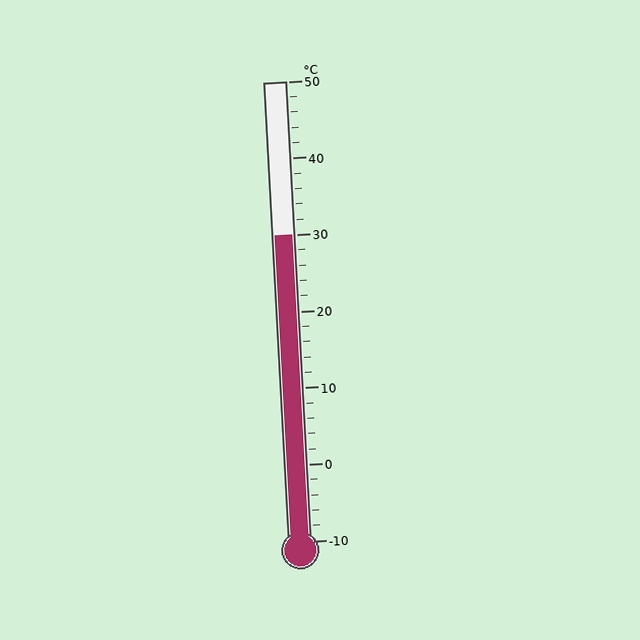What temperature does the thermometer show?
The thermometer shows approximately 30°C.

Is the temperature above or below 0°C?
The temperature is above 0°C.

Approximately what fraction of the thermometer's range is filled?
The thermometer is filled to approximately 65% of its range.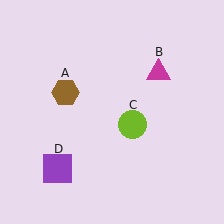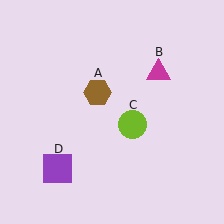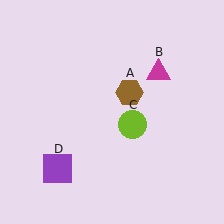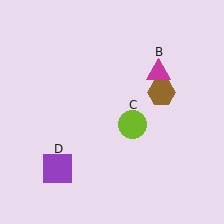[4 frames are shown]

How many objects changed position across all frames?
1 object changed position: brown hexagon (object A).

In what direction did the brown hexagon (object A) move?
The brown hexagon (object A) moved right.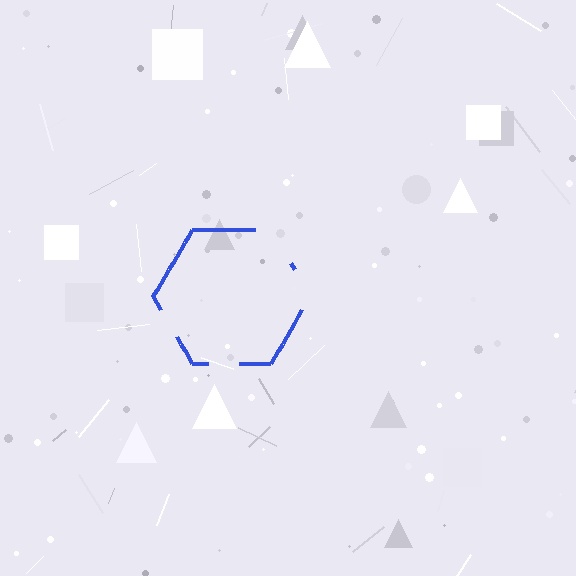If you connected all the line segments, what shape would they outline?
They would outline a hexagon.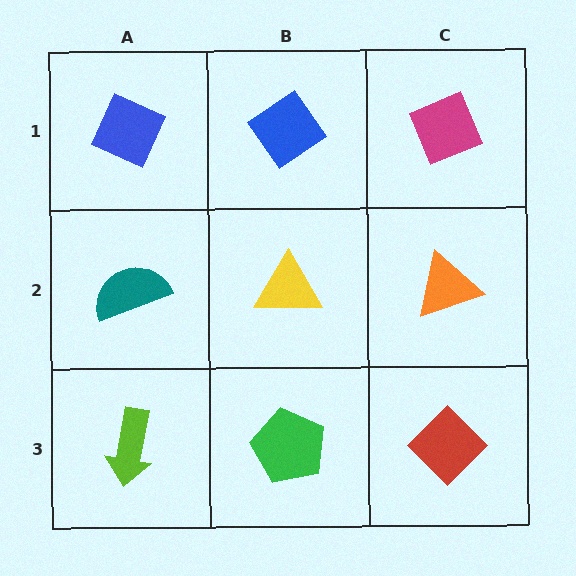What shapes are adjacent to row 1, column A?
A teal semicircle (row 2, column A), a blue diamond (row 1, column B).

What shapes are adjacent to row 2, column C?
A magenta diamond (row 1, column C), a red diamond (row 3, column C), a yellow triangle (row 2, column B).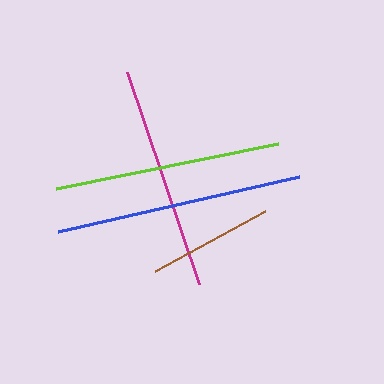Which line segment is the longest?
The blue line is the longest at approximately 247 pixels.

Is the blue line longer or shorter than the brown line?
The blue line is longer than the brown line.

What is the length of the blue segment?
The blue segment is approximately 247 pixels long.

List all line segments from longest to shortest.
From longest to shortest: blue, lime, magenta, brown.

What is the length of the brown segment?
The brown segment is approximately 125 pixels long.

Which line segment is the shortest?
The brown line is the shortest at approximately 125 pixels.